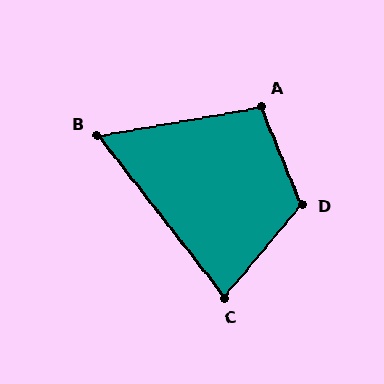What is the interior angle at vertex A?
Approximately 102 degrees (obtuse).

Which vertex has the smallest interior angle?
B, at approximately 62 degrees.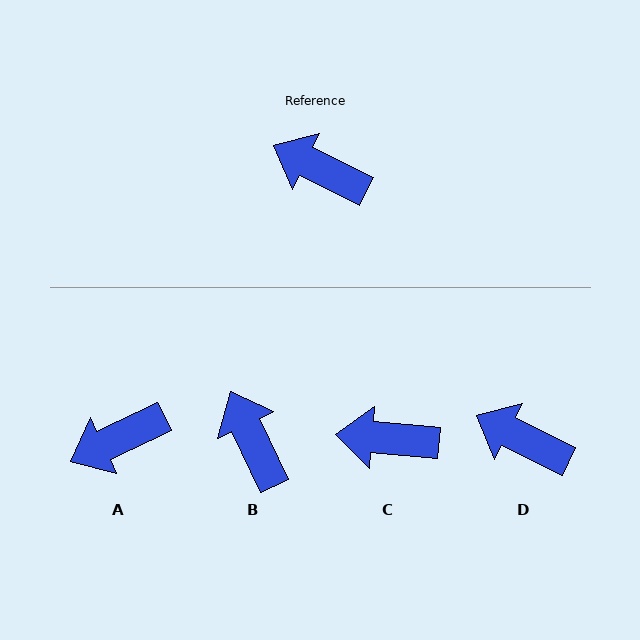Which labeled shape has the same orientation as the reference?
D.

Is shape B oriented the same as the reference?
No, it is off by about 38 degrees.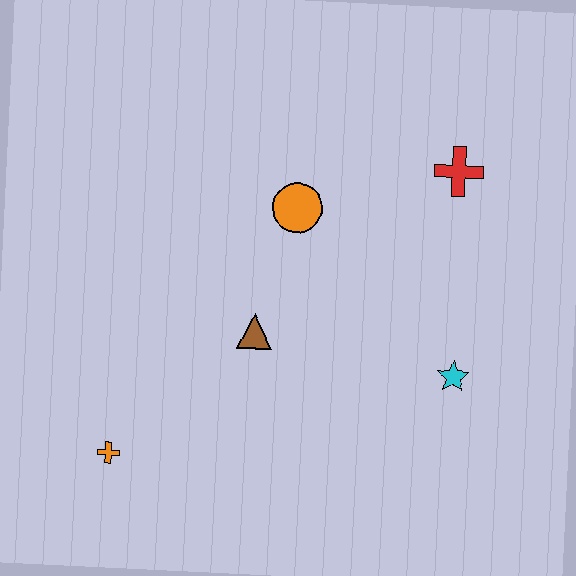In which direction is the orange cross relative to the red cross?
The orange cross is to the left of the red cross.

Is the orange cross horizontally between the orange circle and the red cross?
No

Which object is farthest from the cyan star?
The orange cross is farthest from the cyan star.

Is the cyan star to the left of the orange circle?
No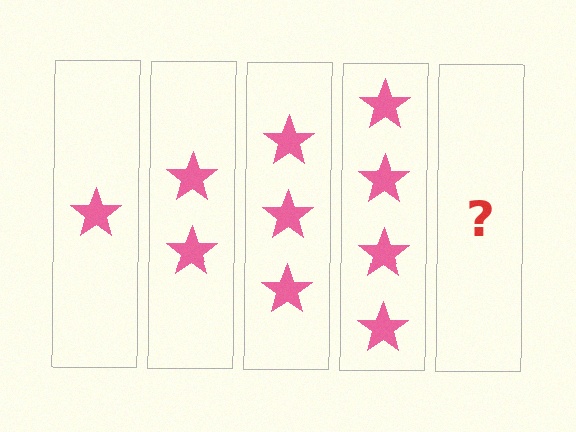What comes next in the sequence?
The next element should be 5 stars.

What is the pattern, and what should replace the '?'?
The pattern is that each step adds one more star. The '?' should be 5 stars.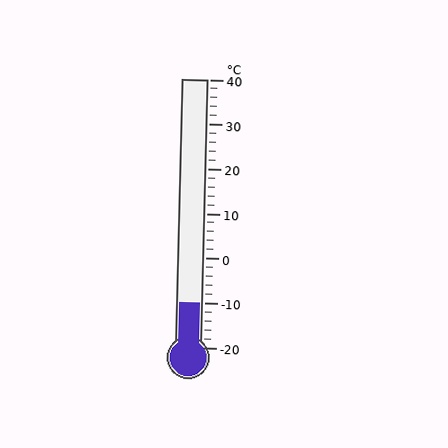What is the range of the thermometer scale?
The thermometer scale ranges from -20°C to 40°C.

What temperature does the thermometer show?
The thermometer shows approximately -10°C.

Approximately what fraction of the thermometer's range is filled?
The thermometer is filled to approximately 15% of its range.